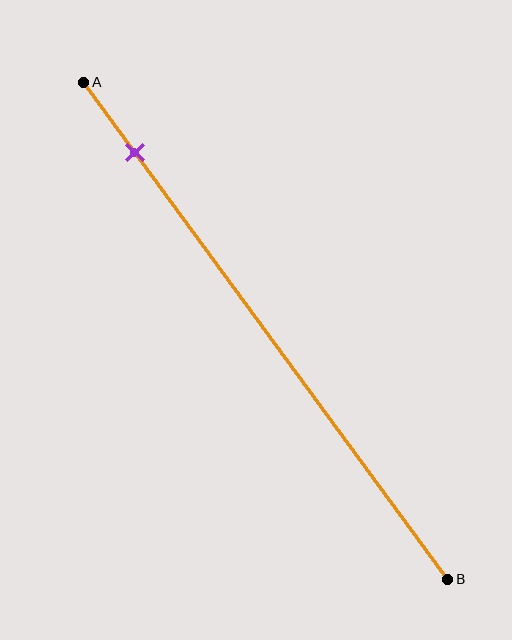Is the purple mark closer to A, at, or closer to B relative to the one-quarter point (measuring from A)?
The purple mark is closer to point A than the one-quarter point of segment AB.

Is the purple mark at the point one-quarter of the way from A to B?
No, the mark is at about 15% from A, not at the 25% one-quarter point.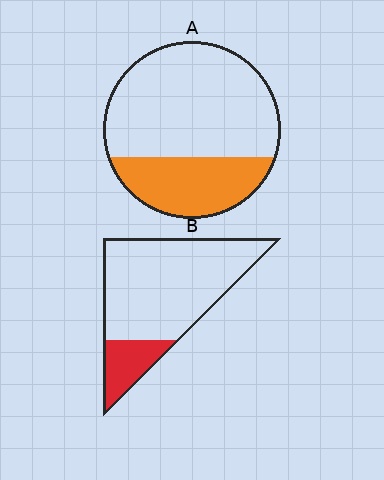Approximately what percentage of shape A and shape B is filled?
A is approximately 30% and B is approximately 20%.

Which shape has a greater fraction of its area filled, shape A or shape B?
Shape A.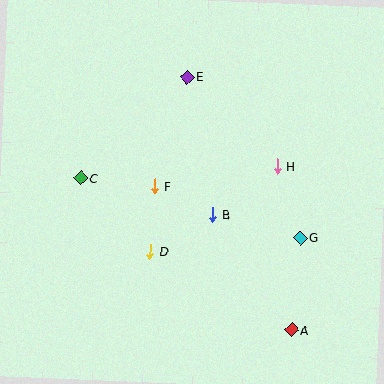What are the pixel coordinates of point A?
Point A is at (292, 330).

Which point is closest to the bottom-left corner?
Point D is closest to the bottom-left corner.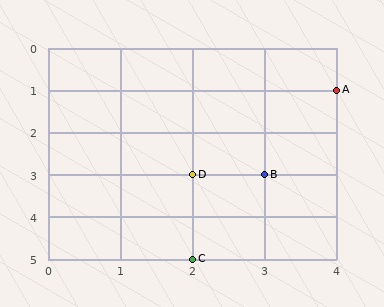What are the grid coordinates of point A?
Point A is at grid coordinates (4, 1).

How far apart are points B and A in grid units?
Points B and A are 1 column and 2 rows apart (about 2.2 grid units diagonally).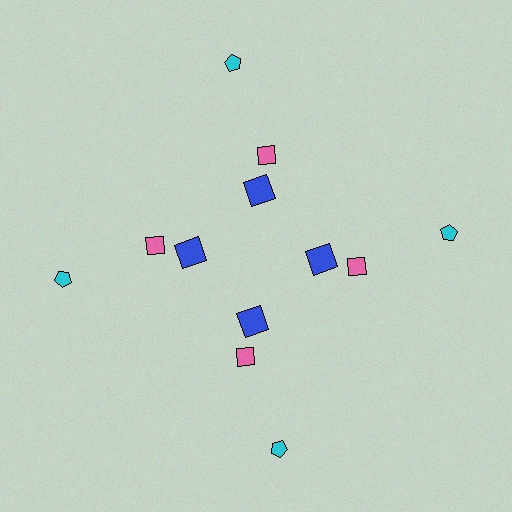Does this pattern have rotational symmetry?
Yes, this pattern has 4-fold rotational symmetry. It looks the same after rotating 90 degrees around the center.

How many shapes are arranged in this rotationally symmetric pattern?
There are 12 shapes, arranged in 4 groups of 3.